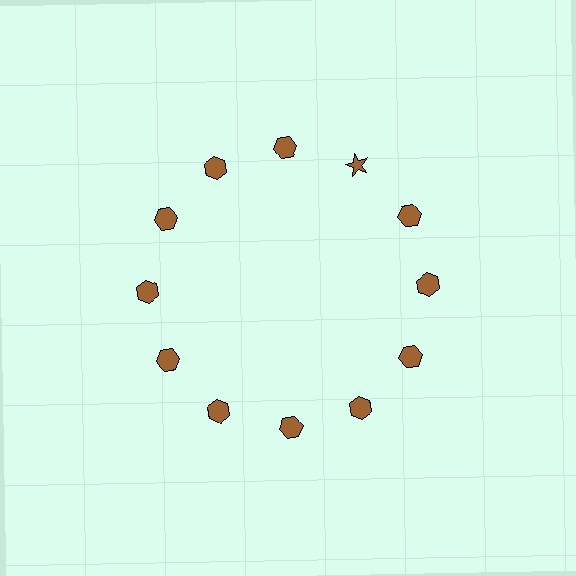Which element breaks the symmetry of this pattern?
The brown star at roughly the 1 o'clock position breaks the symmetry. All other shapes are brown hexagons.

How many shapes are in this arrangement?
There are 12 shapes arranged in a ring pattern.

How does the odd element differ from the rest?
It has a different shape: star instead of hexagon.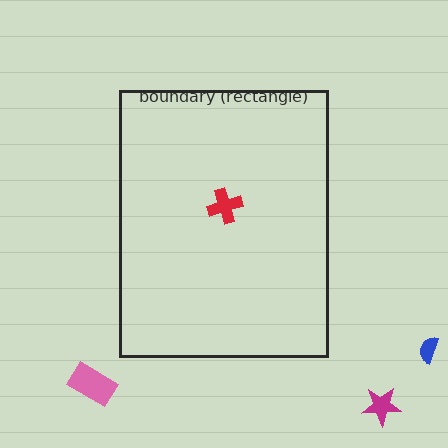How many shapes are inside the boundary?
1 inside, 3 outside.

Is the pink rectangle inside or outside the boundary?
Outside.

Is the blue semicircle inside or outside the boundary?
Outside.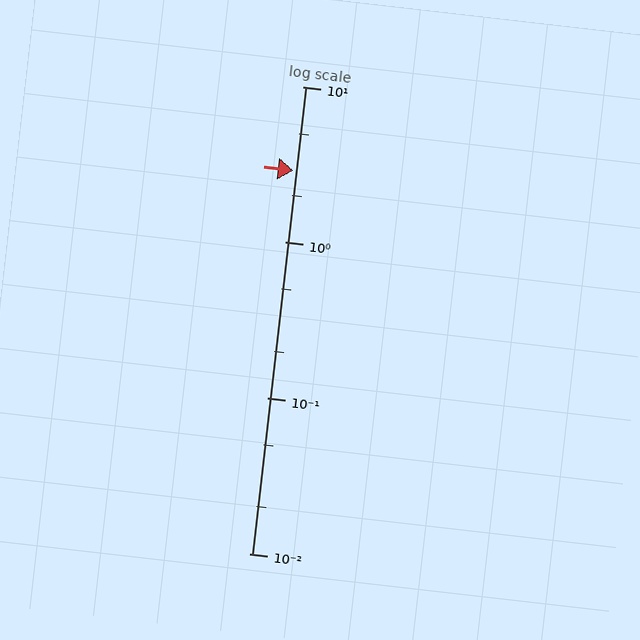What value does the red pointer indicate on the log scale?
The pointer indicates approximately 2.9.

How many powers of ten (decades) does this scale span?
The scale spans 3 decades, from 0.01 to 10.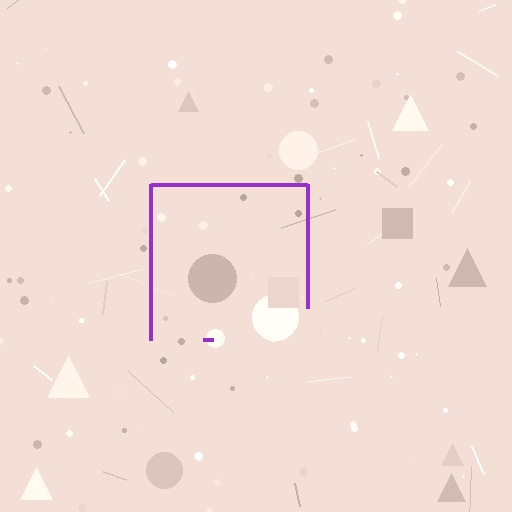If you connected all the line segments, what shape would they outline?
They would outline a square.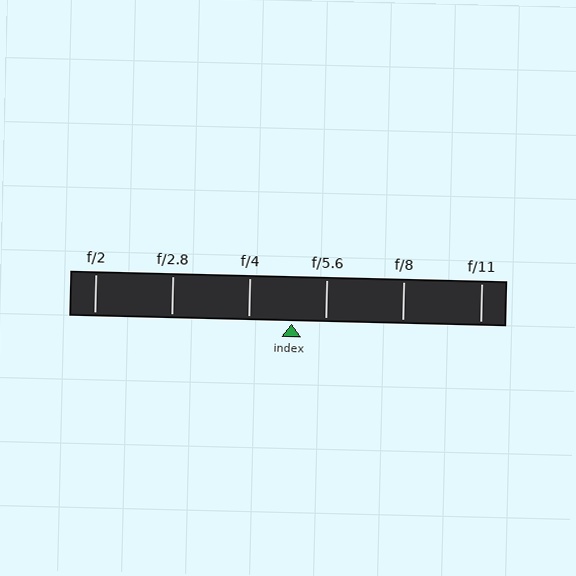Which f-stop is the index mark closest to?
The index mark is closest to f/5.6.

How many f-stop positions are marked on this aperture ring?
There are 6 f-stop positions marked.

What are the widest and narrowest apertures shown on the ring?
The widest aperture shown is f/2 and the narrowest is f/11.